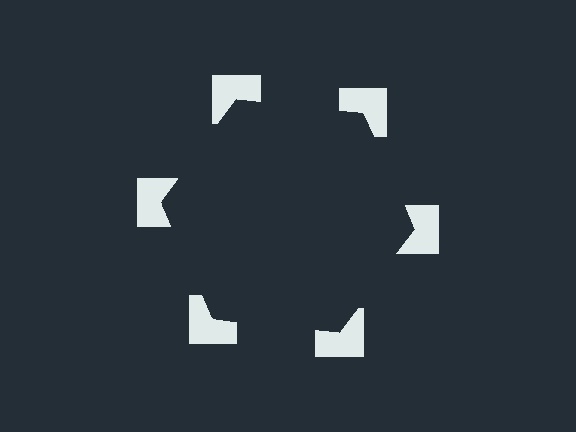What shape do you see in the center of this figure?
An illusory hexagon — its edges are inferred from the aligned wedge cuts in the notched squares, not physically drawn.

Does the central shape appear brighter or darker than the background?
It typically appears slightly darker than the background, even though no actual brightness change is drawn.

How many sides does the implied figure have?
6 sides.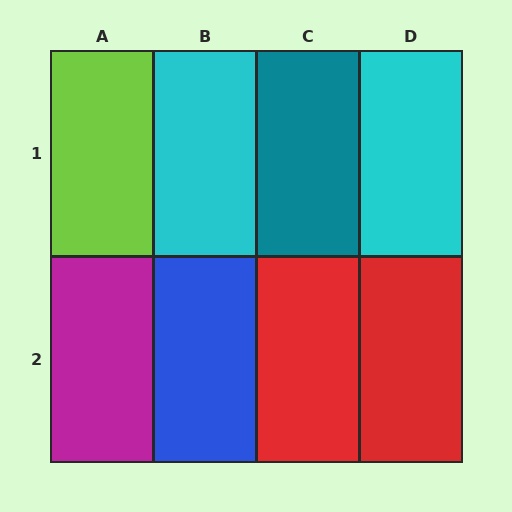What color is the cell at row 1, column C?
Teal.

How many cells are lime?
1 cell is lime.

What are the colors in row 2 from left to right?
Magenta, blue, red, red.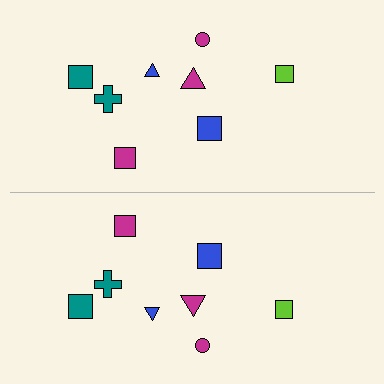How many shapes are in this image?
There are 16 shapes in this image.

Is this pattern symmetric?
Yes, this pattern has bilateral (reflection) symmetry.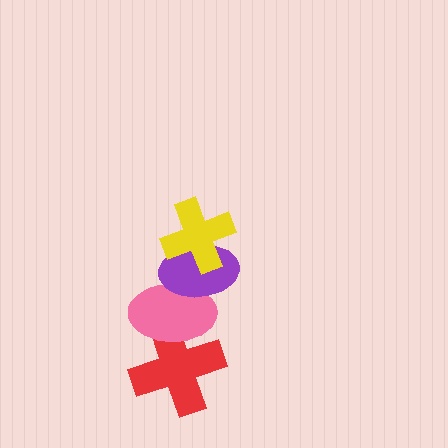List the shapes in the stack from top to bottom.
From top to bottom: the yellow cross, the purple ellipse, the pink ellipse, the red cross.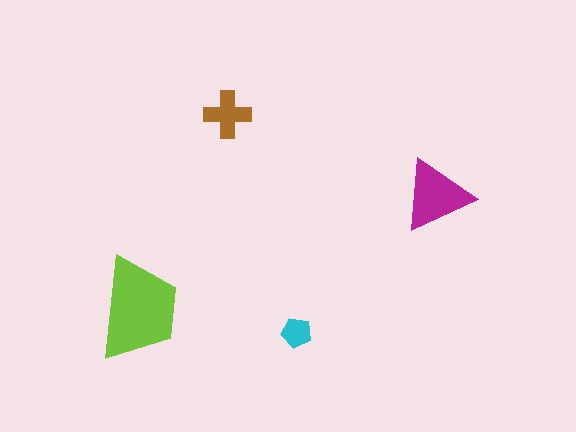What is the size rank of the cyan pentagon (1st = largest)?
4th.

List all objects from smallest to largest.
The cyan pentagon, the brown cross, the magenta triangle, the lime trapezoid.